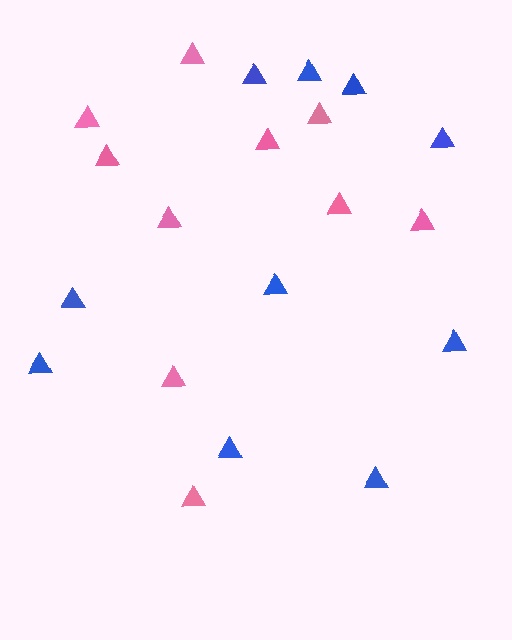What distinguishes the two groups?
There are 2 groups: one group of pink triangles (10) and one group of blue triangles (10).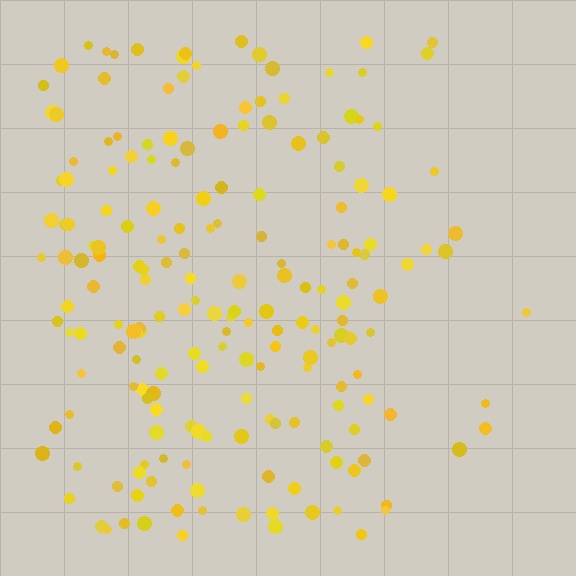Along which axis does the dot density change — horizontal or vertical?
Horizontal.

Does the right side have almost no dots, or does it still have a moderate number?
Still a moderate number, just noticeably fewer than the left.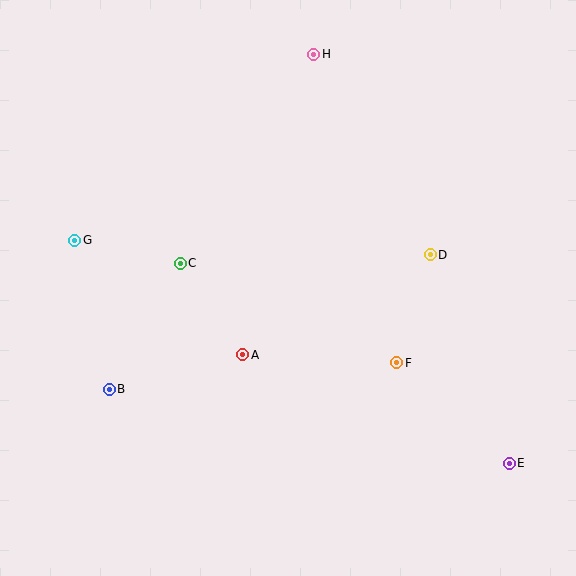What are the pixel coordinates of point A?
Point A is at (243, 355).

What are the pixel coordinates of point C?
Point C is at (180, 263).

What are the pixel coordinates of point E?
Point E is at (509, 463).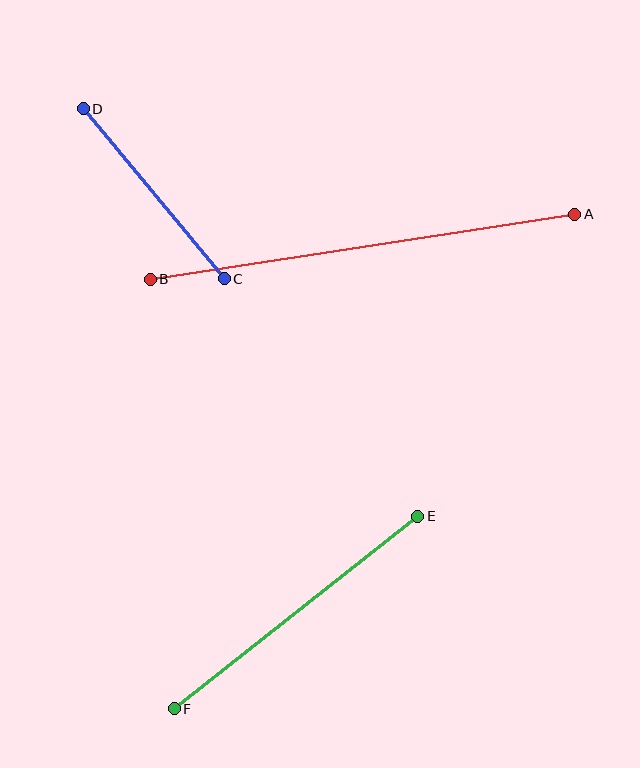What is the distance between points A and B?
The distance is approximately 429 pixels.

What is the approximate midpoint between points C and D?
The midpoint is at approximately (154, 194) pixels.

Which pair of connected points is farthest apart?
Points A and B are farthest apart.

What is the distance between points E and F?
The distance is approximately 310 pixels.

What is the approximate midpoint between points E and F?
The midpoint is at approximately (296, 613) pixels.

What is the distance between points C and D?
The distance is approximately 221 pixels.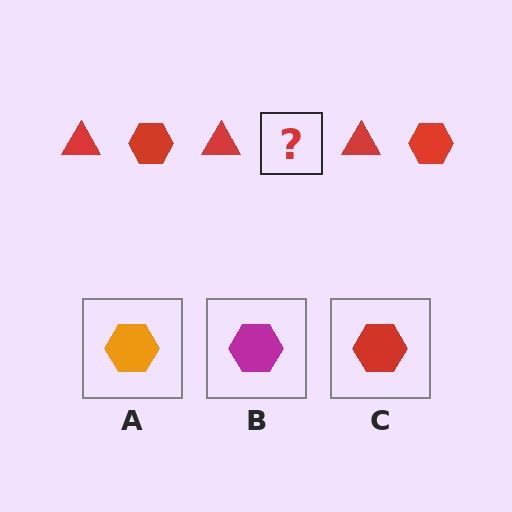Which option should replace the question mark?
Option C.